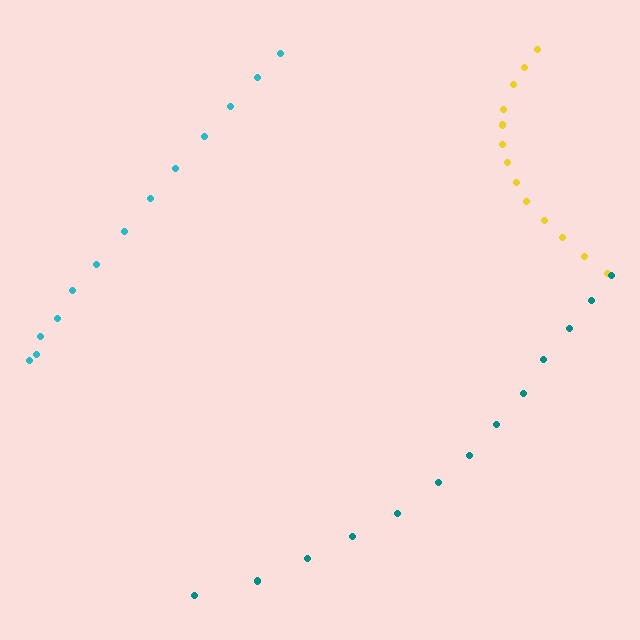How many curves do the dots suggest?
There are 3 distinct paths.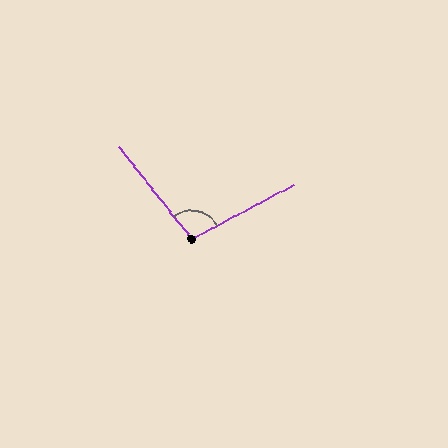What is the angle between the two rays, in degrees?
Approximately 101 degrees.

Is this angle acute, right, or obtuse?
It is obtuse.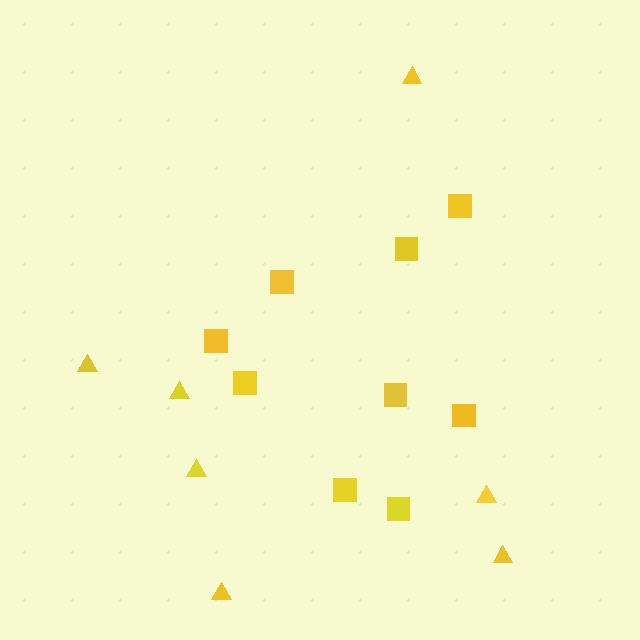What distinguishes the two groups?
There are 2 groups: one group of triangles (7) and one group of squares (9).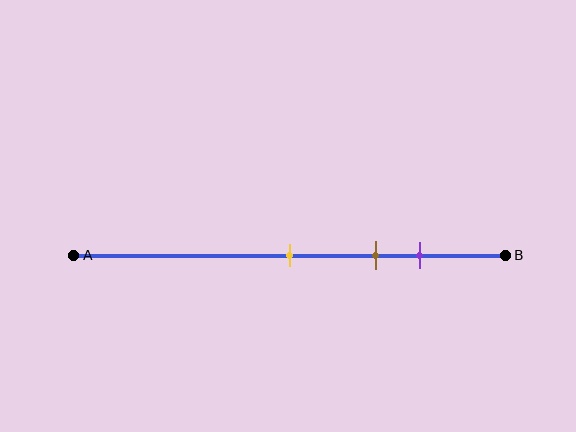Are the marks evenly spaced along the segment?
Yes, the marks are approximately evenly spaced.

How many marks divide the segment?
There are 3 marks dividing the segment.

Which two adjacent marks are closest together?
The brown and purple marks are the closest adjacent pair.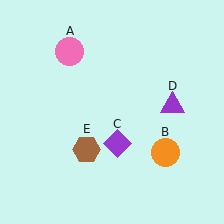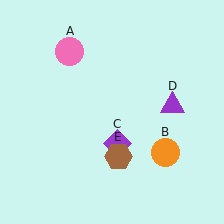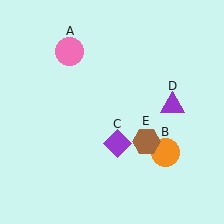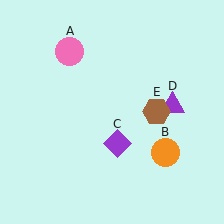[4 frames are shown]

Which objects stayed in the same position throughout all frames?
Pink circle (object A) and orange circle (object B) and purple diamond (object C) and purple triangle (object D) remained stationary.